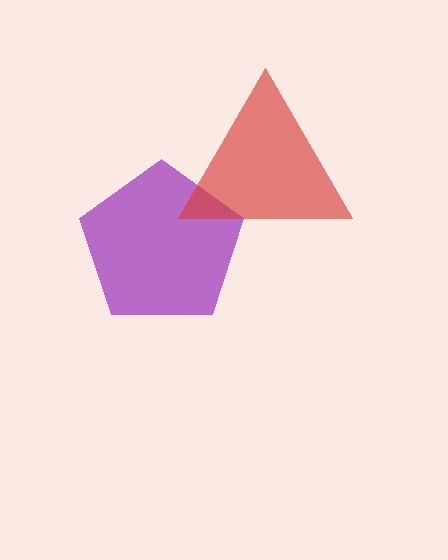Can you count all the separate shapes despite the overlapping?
Yes, there are 2 separate shapes.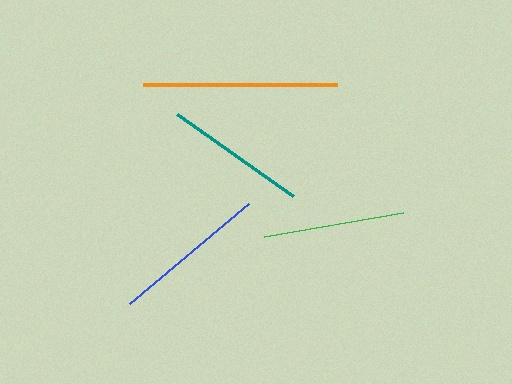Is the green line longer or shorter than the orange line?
The orange line is longer than the green line.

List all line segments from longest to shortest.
From longest to shortest: orange, blue, teal, green.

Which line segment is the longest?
The orange line is the longest at approximately 194 pixels.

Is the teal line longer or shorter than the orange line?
The orange line is longer than the teal line.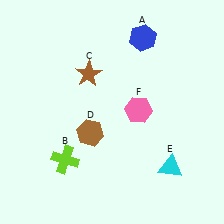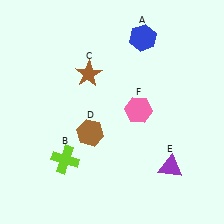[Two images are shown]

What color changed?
The triangle (E) changed from cyan in Image 1 to purple in Image 2.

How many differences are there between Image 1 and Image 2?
There is 1 difference between the two images.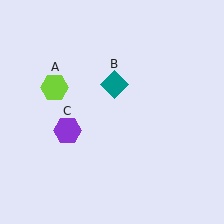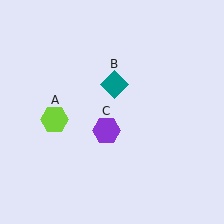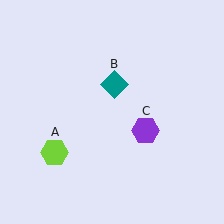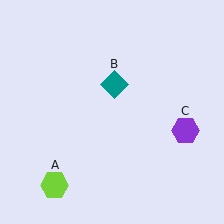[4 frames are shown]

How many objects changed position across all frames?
2 objects changed position: lime hexagon (object A), purple hexagon (object C).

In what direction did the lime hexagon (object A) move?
The lime hexagon (object A) moved down.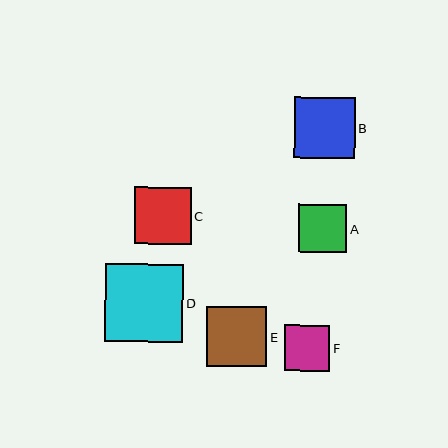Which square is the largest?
Square D is the largest with a size of approximately 79 pixels.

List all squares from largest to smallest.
From largest to smallest: D, B, E, C, A, F.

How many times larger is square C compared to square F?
Square C is approximately 1.3 times the size of square F.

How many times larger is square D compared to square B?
Square D is approximately 1.3 times the size of square B.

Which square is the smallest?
Square F is the smallest with a size of approximately 46 pixels.